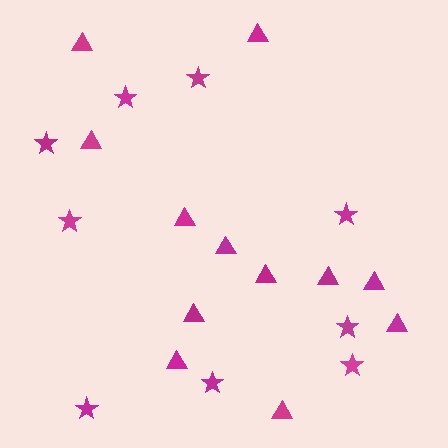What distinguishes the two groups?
There are 2 groups: one group of stars (9) and one group of triangles (12).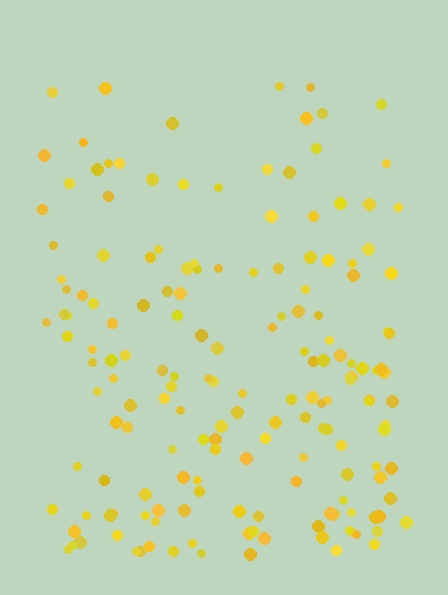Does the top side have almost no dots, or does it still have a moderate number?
Still a moderate number, just noticeably fewer than the bottom.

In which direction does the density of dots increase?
From top to bottom, with the bottom side densest.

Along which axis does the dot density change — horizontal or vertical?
Vertical.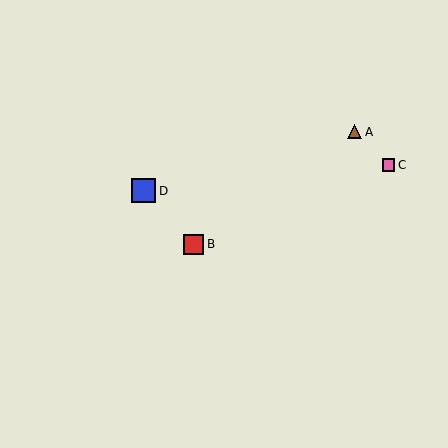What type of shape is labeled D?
Shape D is a blue square.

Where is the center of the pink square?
The center of the pink square is at (389, 165).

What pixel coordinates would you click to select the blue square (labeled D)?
Click at (143, 191) to select the blue square D.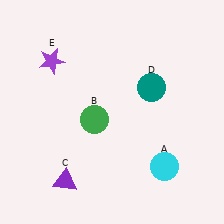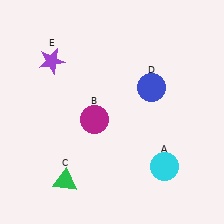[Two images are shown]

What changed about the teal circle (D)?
In Image 1, D is teal. In Image 2, it changed to blue.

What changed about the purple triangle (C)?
In Image 1, C is purple. In Image 2, it changed to green.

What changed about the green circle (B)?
In Image 1, B is green. In Image 2, it changed to magenta.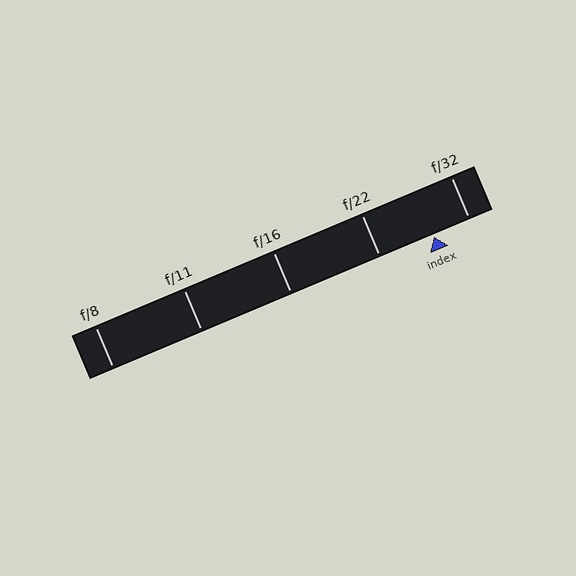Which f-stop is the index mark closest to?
The index mark is closest to f/32.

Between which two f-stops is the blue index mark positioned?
The index mark is between f/22 and f/32.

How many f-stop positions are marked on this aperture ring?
There are 5 f-stop positions marked.